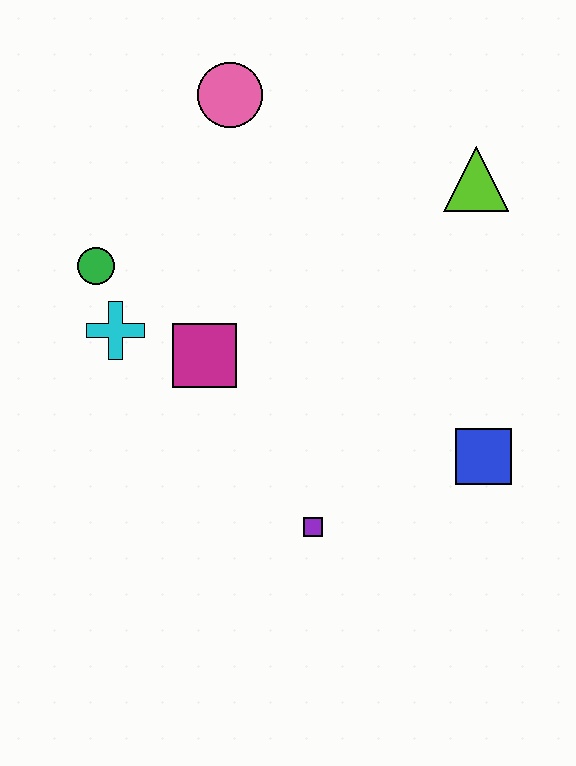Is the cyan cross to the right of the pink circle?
No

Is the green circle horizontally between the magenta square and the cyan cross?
No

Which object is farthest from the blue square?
The pink circle is farthest from the blue square.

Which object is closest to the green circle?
The cyan cross is closest to the green circle.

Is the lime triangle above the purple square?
Yes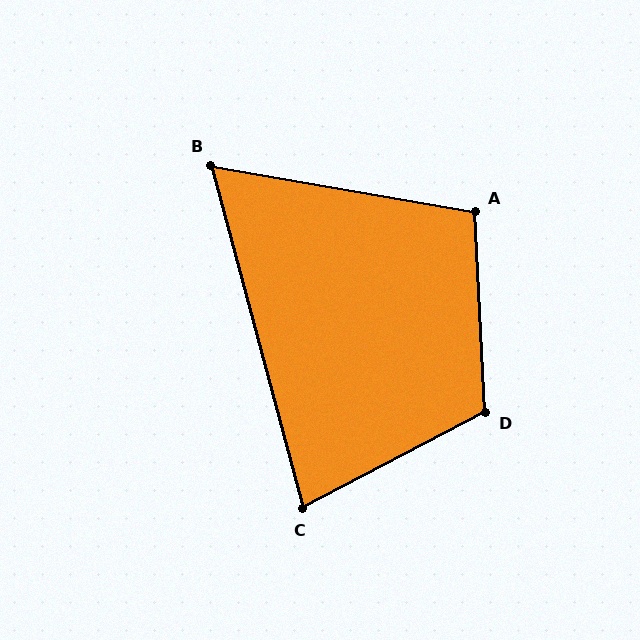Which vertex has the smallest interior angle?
B, at approximately 65 degrees.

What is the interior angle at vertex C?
Approximately 77 degrees (acute).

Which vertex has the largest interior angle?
D, at approximately 115 degrees.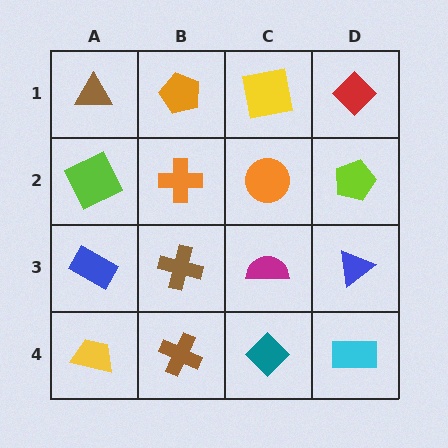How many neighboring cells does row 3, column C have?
4.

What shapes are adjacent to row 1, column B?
An orange cross (row 2, column B), a brown triangle (row 1, column A), a yellow square (row 1, column C).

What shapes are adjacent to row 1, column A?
A lime square (row 2, column A), an orange pentagon (row 1, column B).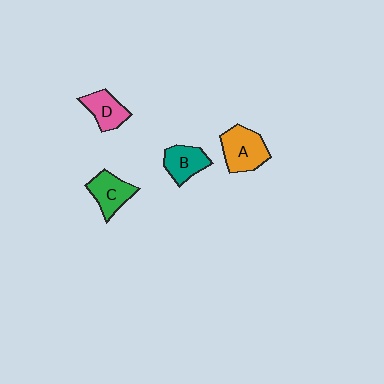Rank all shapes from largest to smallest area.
From largest to smallest: A (orange), C (green), B (teal), D (pink).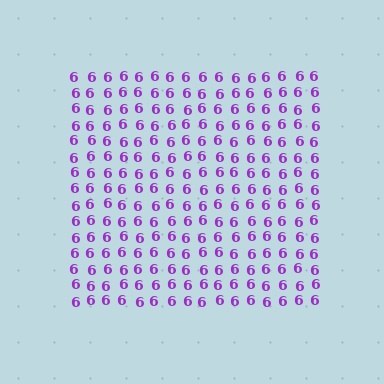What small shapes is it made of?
It is made of small digit 6's.